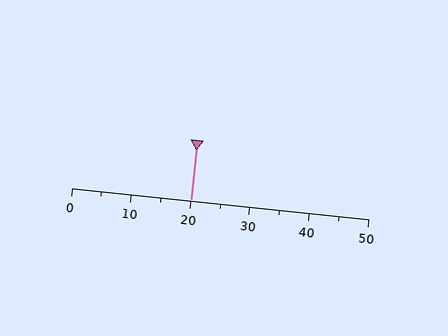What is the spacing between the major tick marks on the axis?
The major ticks are spaced 10 apart.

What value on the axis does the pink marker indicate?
The marker indicates approximately 20.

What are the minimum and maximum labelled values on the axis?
The axis runs from 0 to 50.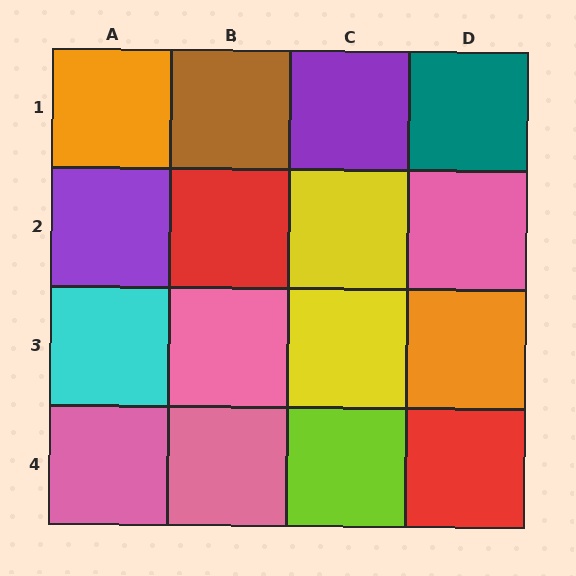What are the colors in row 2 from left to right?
Purple, red, yellow, pink.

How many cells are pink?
4 cells are pink.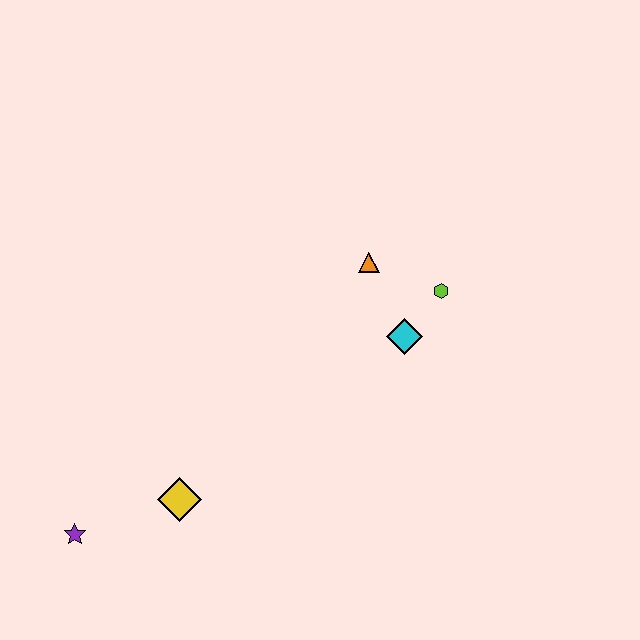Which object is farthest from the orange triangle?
The purple star is farthest from the orange triangle.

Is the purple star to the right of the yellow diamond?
No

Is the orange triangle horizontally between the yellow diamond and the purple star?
No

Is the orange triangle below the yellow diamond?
No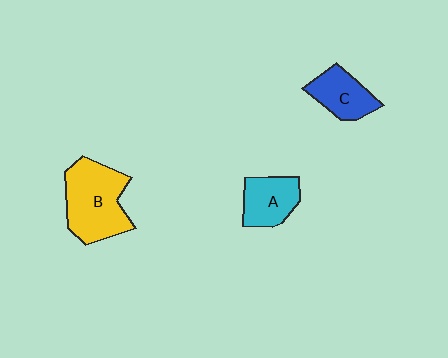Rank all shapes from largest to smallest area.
From largest to smallest: B (yellow), A (cyan), C (blue).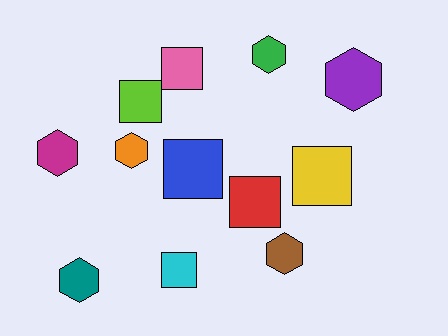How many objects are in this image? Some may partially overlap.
There are 12 objects.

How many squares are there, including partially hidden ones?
There are 6 squares.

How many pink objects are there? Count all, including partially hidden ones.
There is 1 pink object.